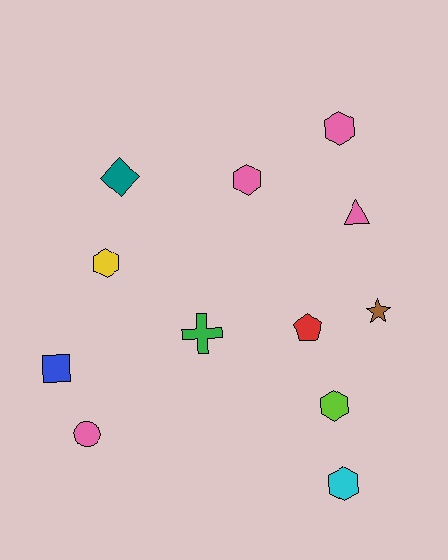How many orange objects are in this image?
There are no orange objects.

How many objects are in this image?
There are 12 objects.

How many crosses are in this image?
There is 1 cross.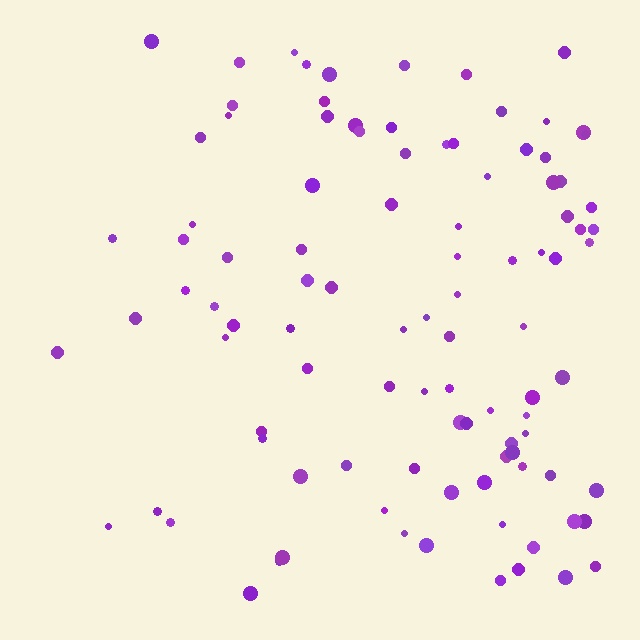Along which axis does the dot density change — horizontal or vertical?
Horizontal.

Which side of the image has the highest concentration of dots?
The right.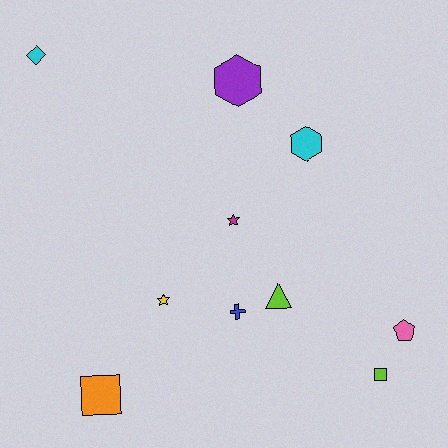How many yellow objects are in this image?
There is 1 yellow object.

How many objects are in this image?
There are 10 objects.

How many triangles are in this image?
There is 1 triangle.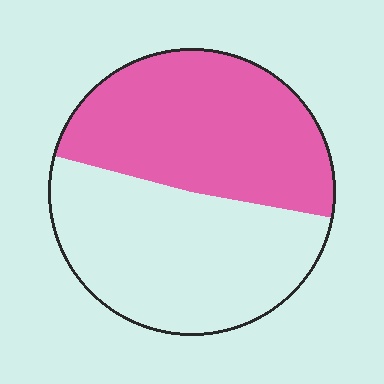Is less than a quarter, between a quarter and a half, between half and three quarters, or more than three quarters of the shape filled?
Between a quarter and a half.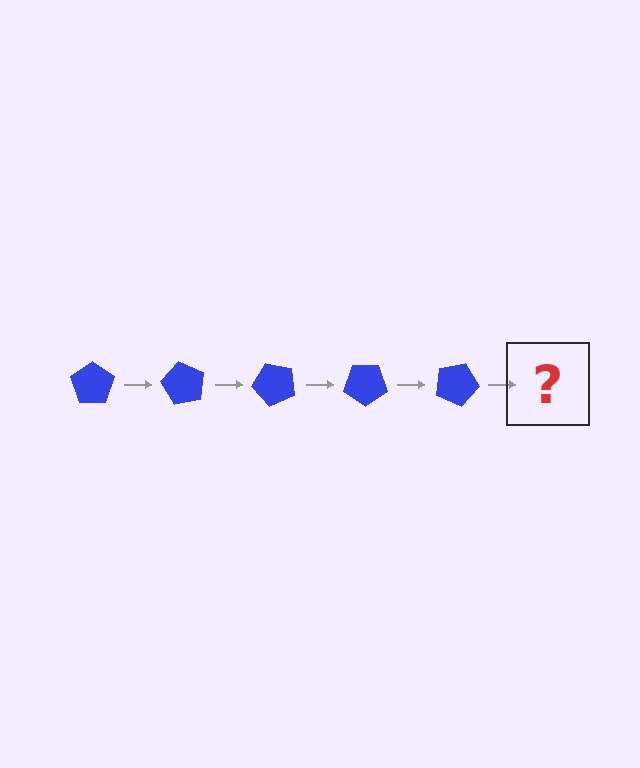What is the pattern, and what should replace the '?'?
The pattern is that the pentagon rotates 60 degrees each step. The '?' should be a blue pentagon rotated 300 degrees.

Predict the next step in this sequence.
The next step is a blue pentagon rotated 300 degrees.